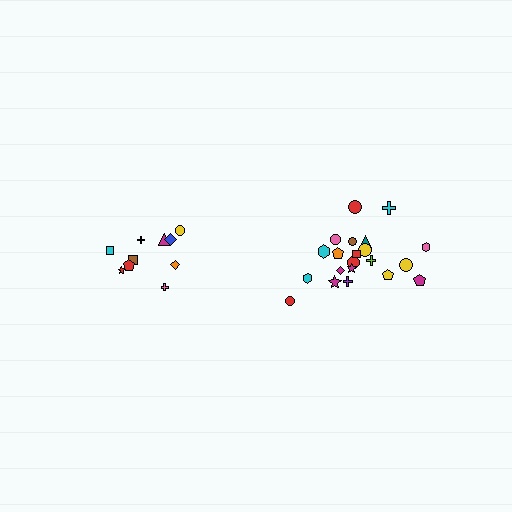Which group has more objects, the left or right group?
The right group.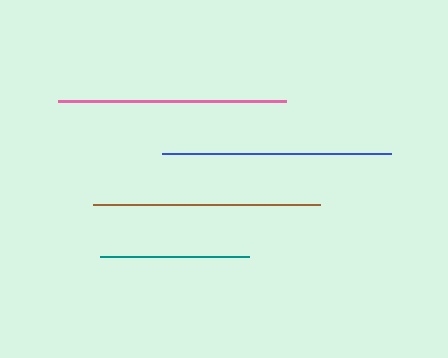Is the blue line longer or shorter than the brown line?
The blue line is longer than the brown line.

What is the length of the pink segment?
The pink segment is approximately 228 pixels long.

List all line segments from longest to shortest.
From longest to shortest: blue, pink, brown, teal.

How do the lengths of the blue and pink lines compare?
The blue and pink lines are approximately the same length.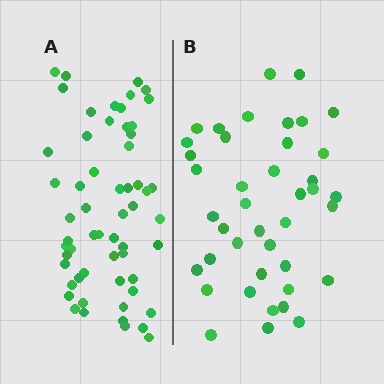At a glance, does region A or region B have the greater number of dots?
Region A (the left region) has more dots.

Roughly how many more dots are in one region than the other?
Region A has approximately 15 more dots than region B.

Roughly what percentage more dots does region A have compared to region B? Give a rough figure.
About 40% more.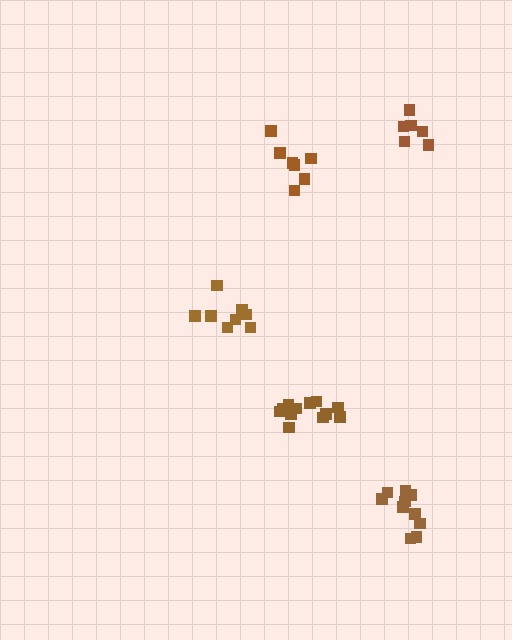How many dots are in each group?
Group 1: 8 dots, Group 2: 12 dots, Group 3: 10 dots, Group 4: 6 dots, Group 5: 7 dots (43 total).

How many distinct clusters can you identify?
There are 5 distinct clusters.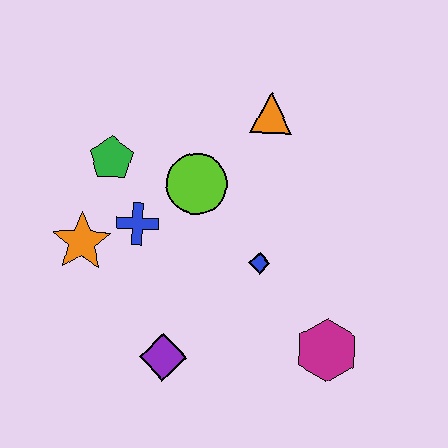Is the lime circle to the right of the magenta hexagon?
No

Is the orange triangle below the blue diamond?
No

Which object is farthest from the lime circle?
The magenta hexagon is farthest from the lime circle.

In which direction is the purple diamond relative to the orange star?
The purple diamond is below the orange star.